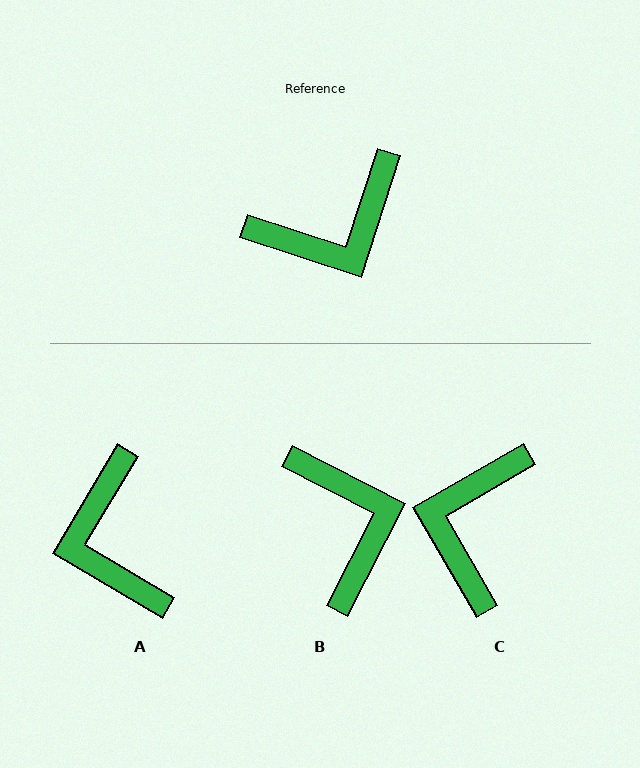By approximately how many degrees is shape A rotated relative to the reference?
Approximately 103 degrees clockwise.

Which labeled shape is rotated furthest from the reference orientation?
C, about 132 degrees away.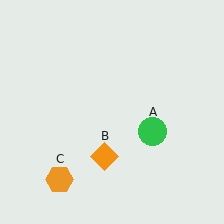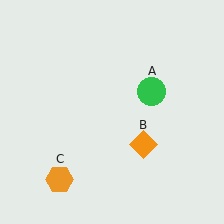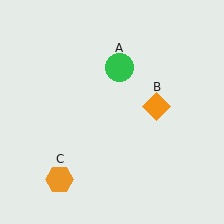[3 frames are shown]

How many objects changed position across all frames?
2 objects changed position: green circle (object A), orange diamond (object B).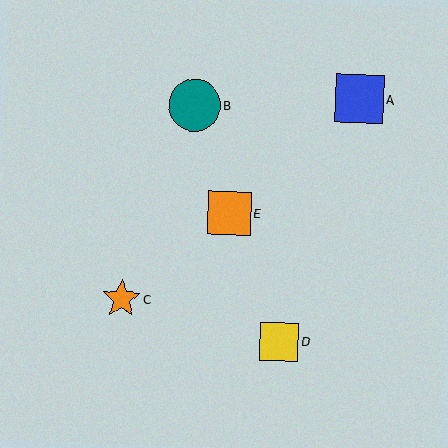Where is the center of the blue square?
The center of the blue square is at (359, 99).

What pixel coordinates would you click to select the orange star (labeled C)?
Click at (121, 299) to select the orange star C.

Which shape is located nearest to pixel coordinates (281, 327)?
The yellow square (labeled D) at (279, 341) is nearest to that location.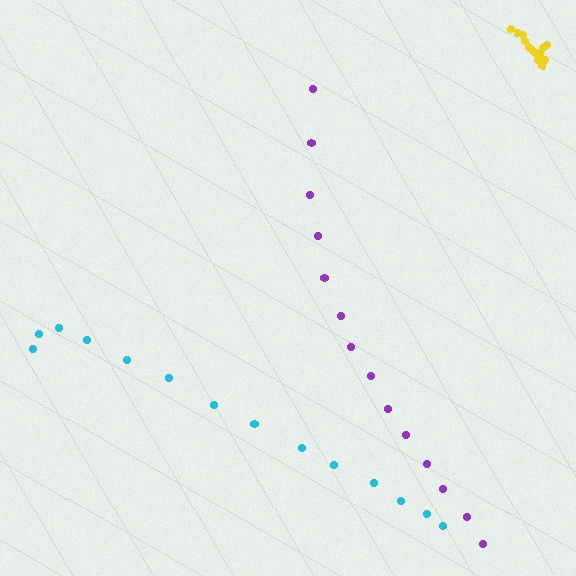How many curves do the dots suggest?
There are 3 distinct paths.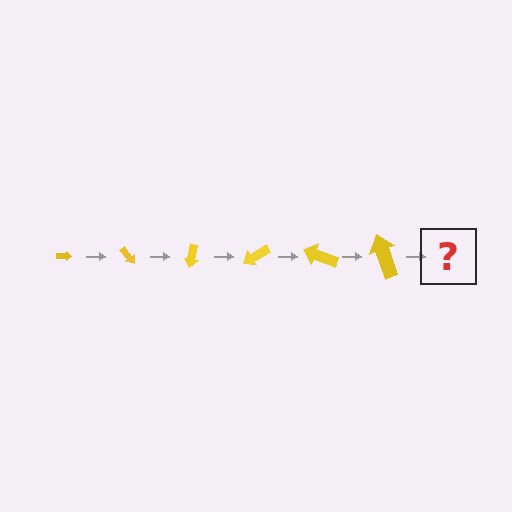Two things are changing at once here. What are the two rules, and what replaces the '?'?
The two rules are that the arrow grows larger each step and it rotates 50 degrees each step. The '?' should be an arrow, larger than the previous one and rotated 300 degrees from the start.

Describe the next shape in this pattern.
It should be an arrow, larger than the previous one and rotated 300 degrees from the start.